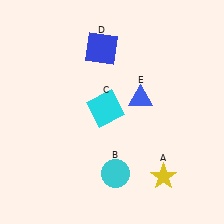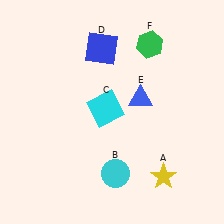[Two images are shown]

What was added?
A green hexagon (F) was added in Image 2.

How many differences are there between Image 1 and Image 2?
There is 1 difference between the two images.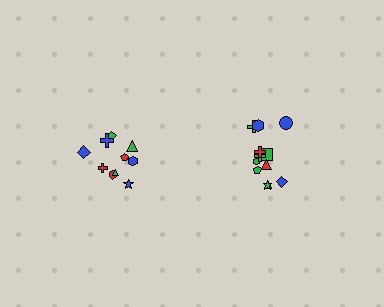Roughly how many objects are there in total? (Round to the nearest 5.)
Roughly 20 objects in total.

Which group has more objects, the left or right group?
The right group.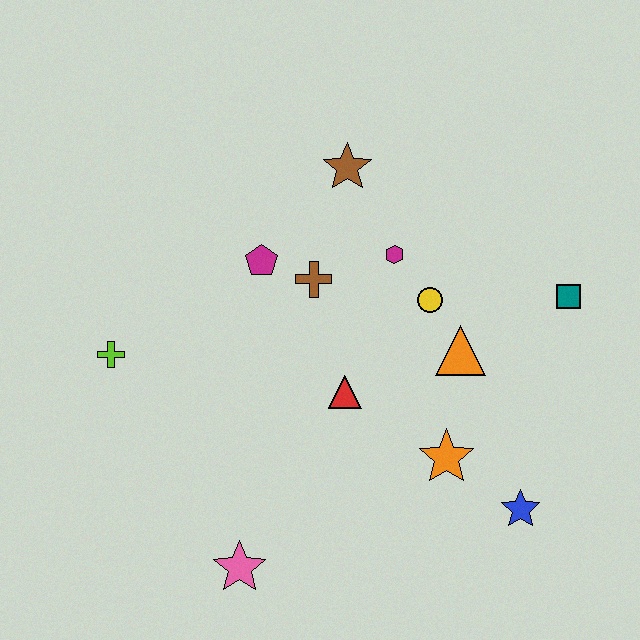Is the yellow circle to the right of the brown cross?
Yes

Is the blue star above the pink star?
Yes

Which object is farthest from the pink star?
The teal square is farthest from the pink star.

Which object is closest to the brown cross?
The magenta pentagon is closest to the brown cross.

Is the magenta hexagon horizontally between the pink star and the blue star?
Yes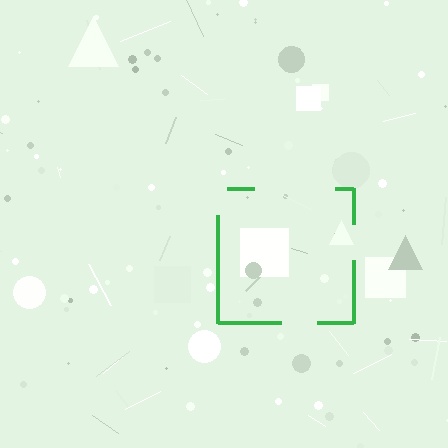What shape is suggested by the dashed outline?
The dashed outline suggests a square.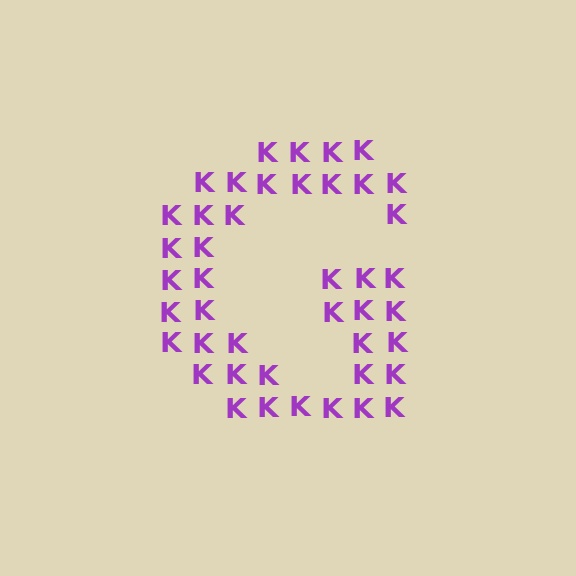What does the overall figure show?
The overall figure shows the letter G.